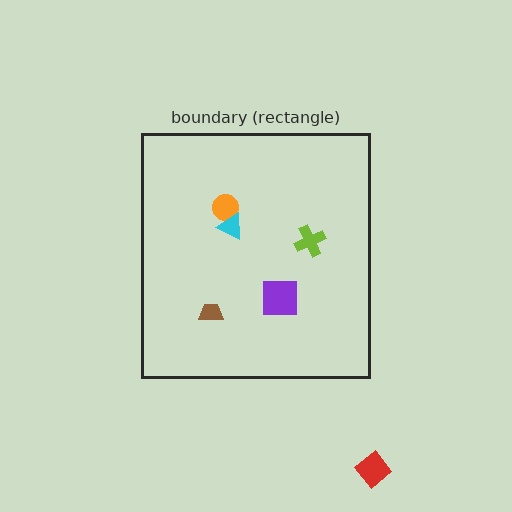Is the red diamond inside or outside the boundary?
Outside.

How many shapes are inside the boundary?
5 inside, 1 outside.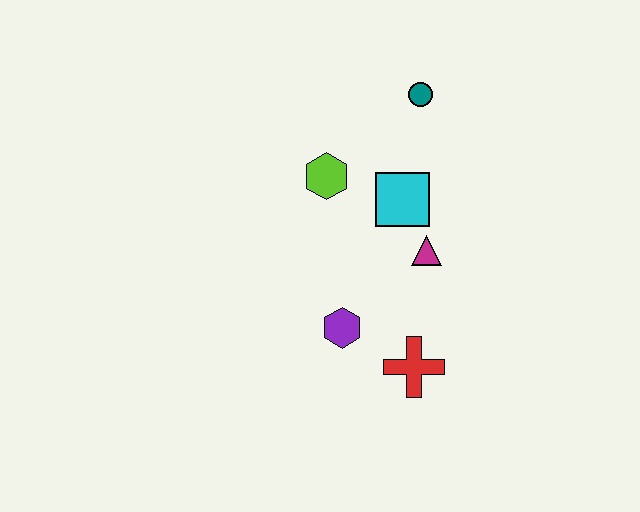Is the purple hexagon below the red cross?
No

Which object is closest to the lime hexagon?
The cyan square is closest to the lime hexagon.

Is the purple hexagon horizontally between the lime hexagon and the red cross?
Yes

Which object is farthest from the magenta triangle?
The teal circle is farthest from the magenta triangle.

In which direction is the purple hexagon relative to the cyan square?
The purple hexagon is below the cyan square.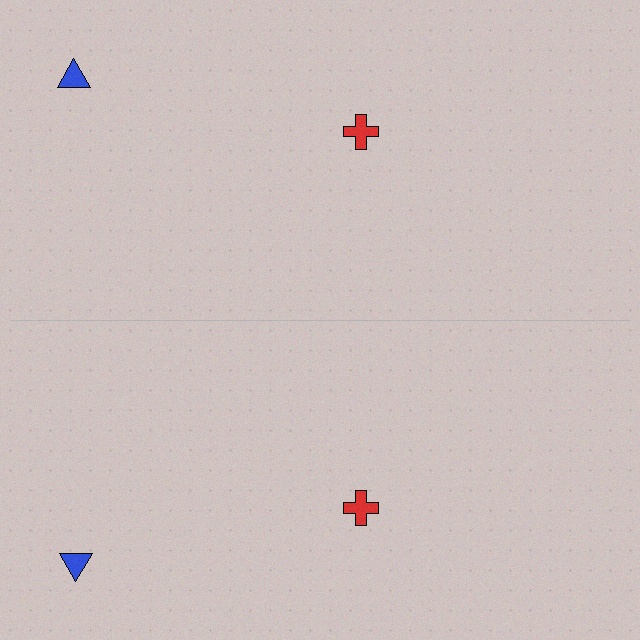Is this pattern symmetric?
Yes, this pattern has bilateral (reflection) symmetry.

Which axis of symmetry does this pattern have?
The pattern has a horizontal axis of symmetry running through the center of the image.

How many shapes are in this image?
There are 4 shapes in this image.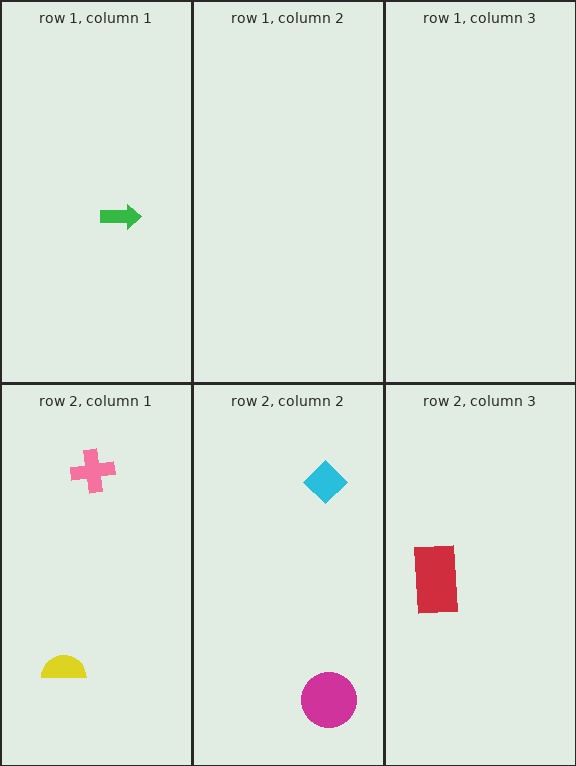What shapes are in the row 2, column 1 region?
The yellow semicircle, the pink cross.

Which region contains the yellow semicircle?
The row 2, column 1 region.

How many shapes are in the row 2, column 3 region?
1.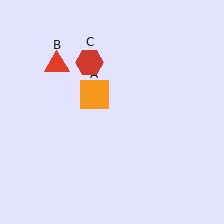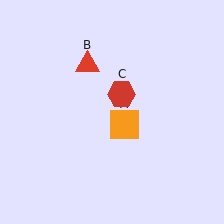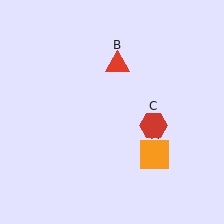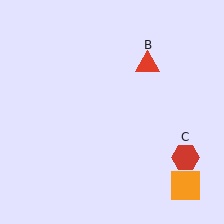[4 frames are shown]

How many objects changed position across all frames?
3 objects changed position: orange square (object A), red triangle (object B), red hexagon (object C).